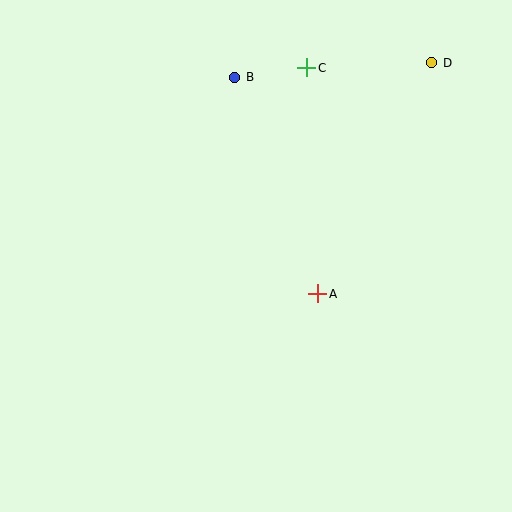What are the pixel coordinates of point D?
Point D is at (432, 63).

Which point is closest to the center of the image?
Point A at (318, 294) is closest to the center.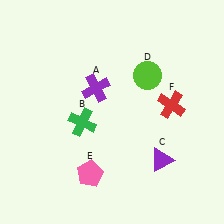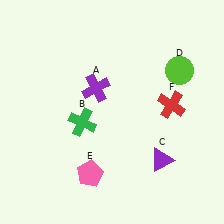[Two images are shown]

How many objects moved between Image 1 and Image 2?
1 object moved between the two images.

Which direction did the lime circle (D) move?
The lime circle (D) moved right.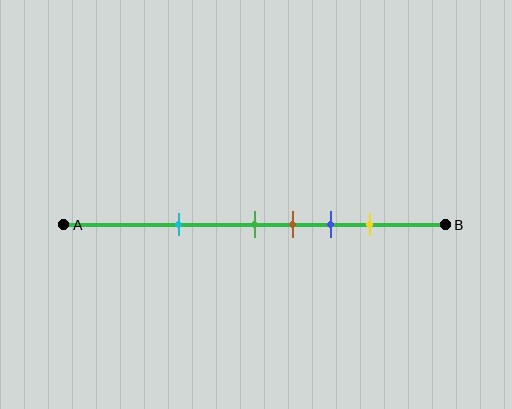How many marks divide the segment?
There are 5 marks dividing the segment.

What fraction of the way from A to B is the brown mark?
The brown mark is approximately 60% (0.6) of the way from A to B.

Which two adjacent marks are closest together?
The green and brown marks are the closest adjacent pair.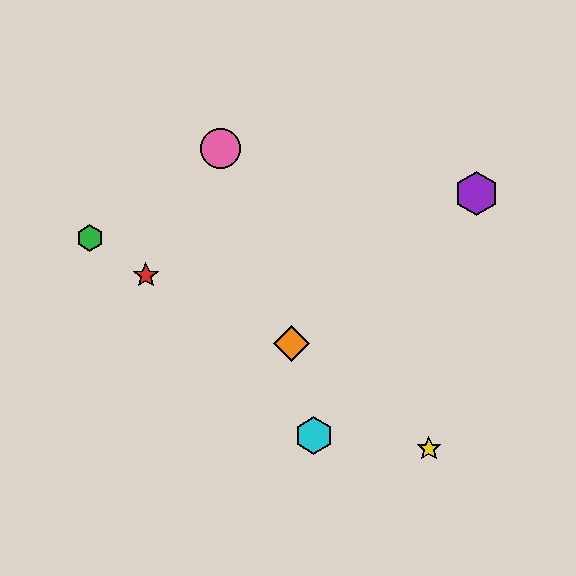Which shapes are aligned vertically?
The blue star, the pink circle are aligned vertically.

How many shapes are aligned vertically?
2 shapes (the blue star, the pink circle) are aligned vertically.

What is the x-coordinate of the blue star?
The blue star is at x≈221.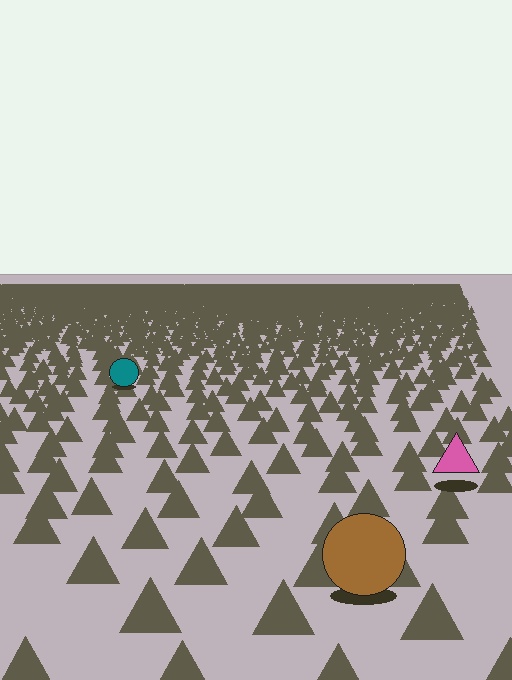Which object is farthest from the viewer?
The teal circle is farthest from the viewer. It appears smaller and the ground texture around it is denser.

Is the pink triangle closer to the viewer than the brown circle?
No. The brown circle is closer — you can tell from the texture gradient: the ground texture is coarser near it.